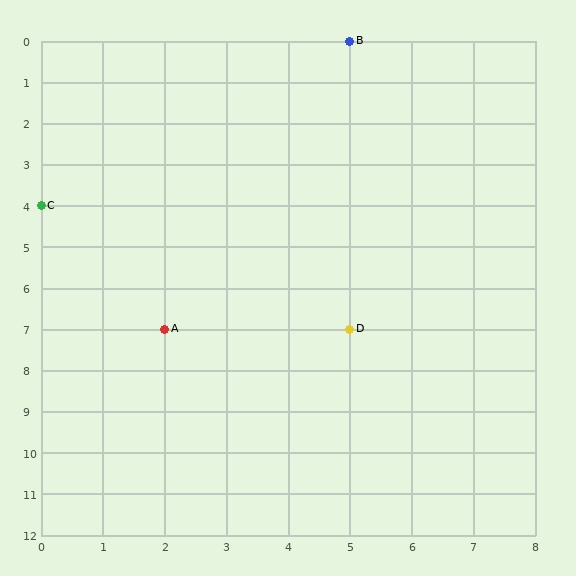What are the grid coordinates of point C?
Point C is at grid coordinates (0, 4).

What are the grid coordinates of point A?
Point A is at grid coordinates (2, 7).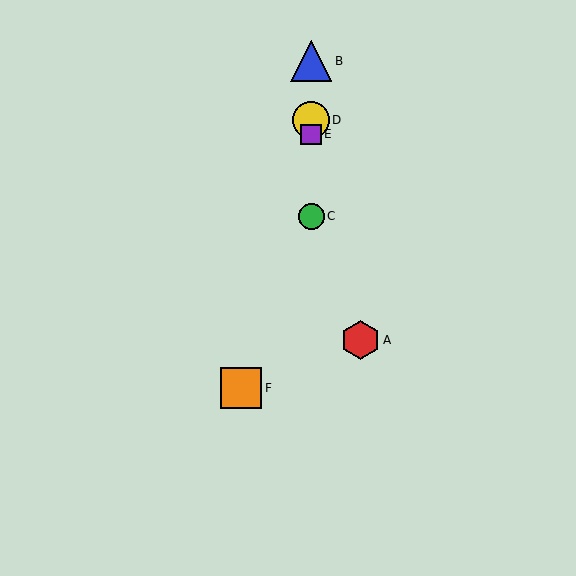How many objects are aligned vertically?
4 objects (B, C, D, E) are aligned vertically.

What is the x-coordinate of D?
Object D is at x≈311.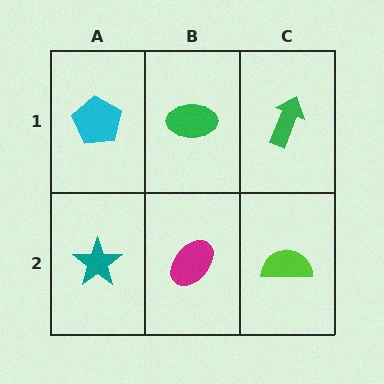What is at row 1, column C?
A green arrow.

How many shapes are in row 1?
3 shapes.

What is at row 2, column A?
A teal star.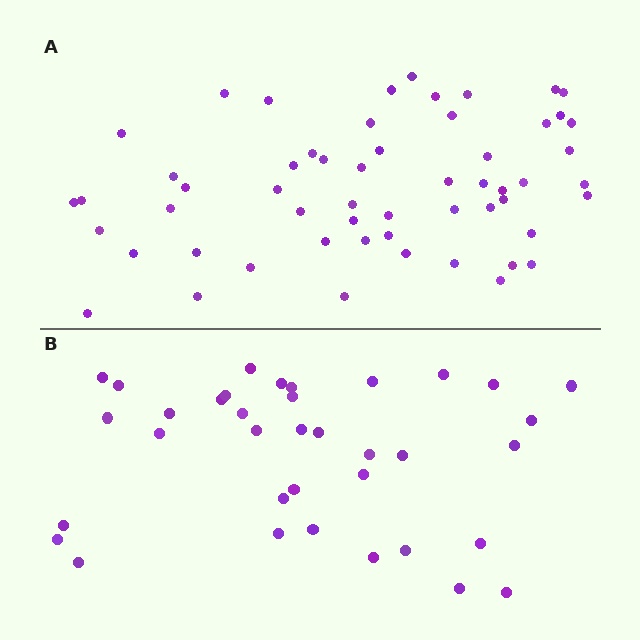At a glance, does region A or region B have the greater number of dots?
Region A (the top region) has more dots.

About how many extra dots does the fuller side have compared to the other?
Region A has approximately 20 more dots than region B.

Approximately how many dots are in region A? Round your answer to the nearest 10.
About 60 dots. (The exact count is 56, which rounds to 60.)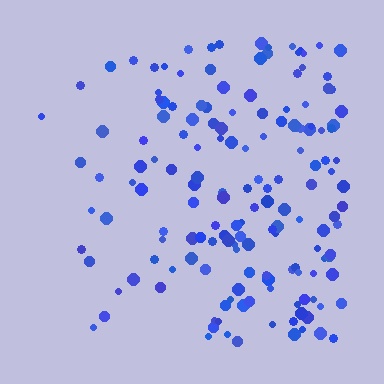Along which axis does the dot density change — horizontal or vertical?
Horizontal.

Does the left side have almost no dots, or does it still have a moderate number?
Still a moderate number, just noticeably fewer than the right.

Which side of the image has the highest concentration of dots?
The right.